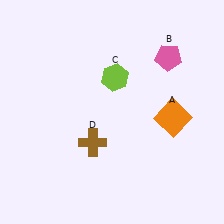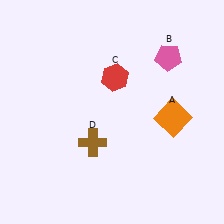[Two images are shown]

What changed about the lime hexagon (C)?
In Image 1, C is lime. In Image 2, it changed to red.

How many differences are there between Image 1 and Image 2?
There is 1 difference between the two images.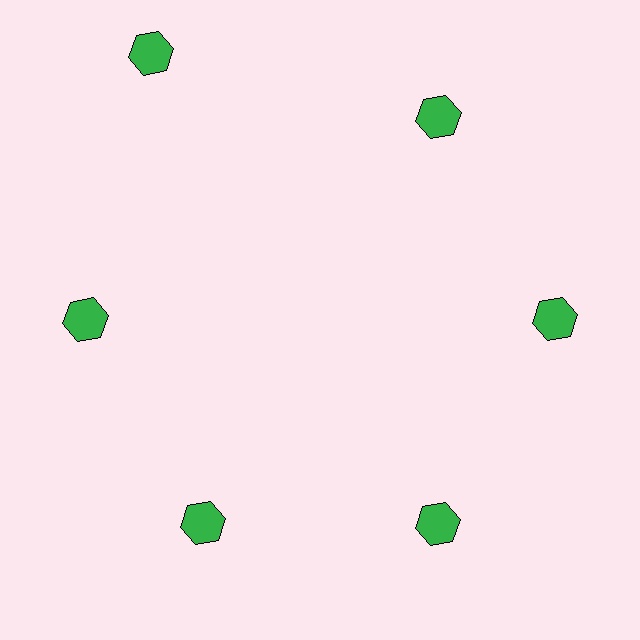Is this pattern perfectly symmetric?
No. The 6 green hexagons are arranged in a ring, but one element near the 11 o'clock position is pushed outward from the center, breaking the 6-fold rotational symmetry.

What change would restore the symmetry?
The symmetry would be restored by moving it inward, back onto the ring so that all 6 hexagons sit at equal angles and equal distance from the center.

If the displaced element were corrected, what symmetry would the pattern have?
It would have 6-fold rotational symmetry — the pattern would map onto itself every 60 degrees.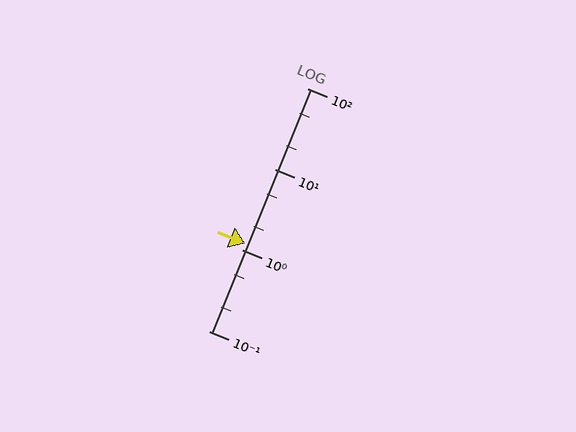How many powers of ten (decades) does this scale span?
The scale spans 3 decades, from 0.1 to 100.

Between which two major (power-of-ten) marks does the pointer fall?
The pointer is between 1 and 10.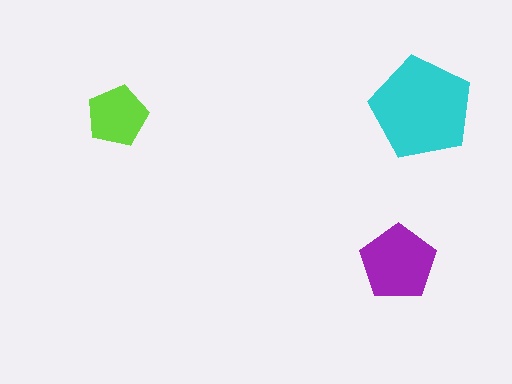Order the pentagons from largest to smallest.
the cyan one, the purple one, the lime one.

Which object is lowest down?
The purple pentagon is bottommost.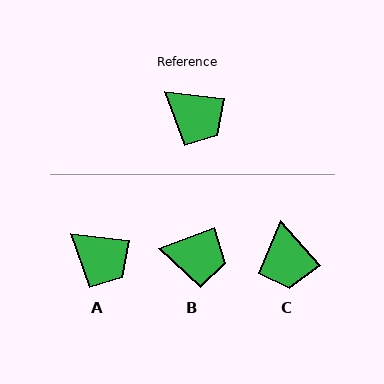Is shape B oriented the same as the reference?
No, it is off by about 27 degrees.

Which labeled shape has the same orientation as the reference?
A.